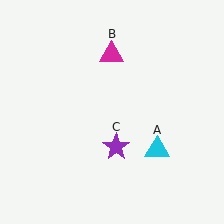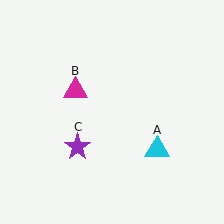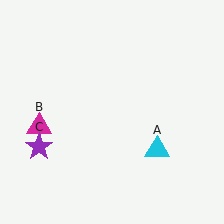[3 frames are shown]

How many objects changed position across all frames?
2 objects changed position: magenta triangle (object B), purple star (object C).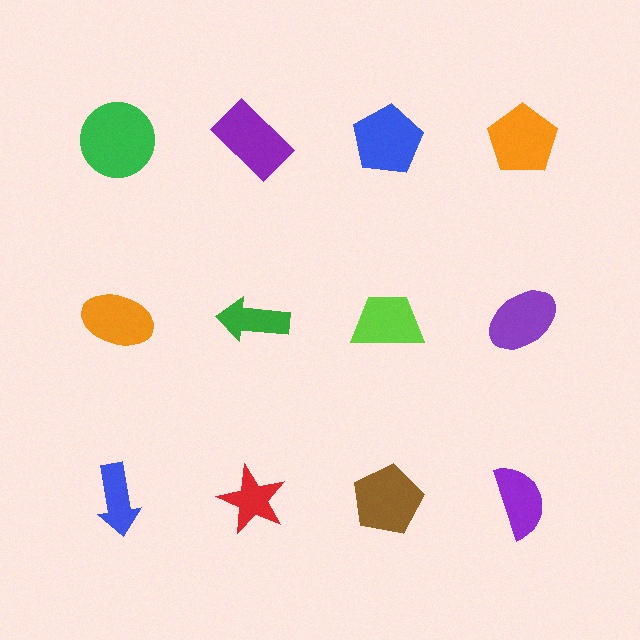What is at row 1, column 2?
A purple rectangle.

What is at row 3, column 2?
A red star.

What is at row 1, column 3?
A blue pentagon.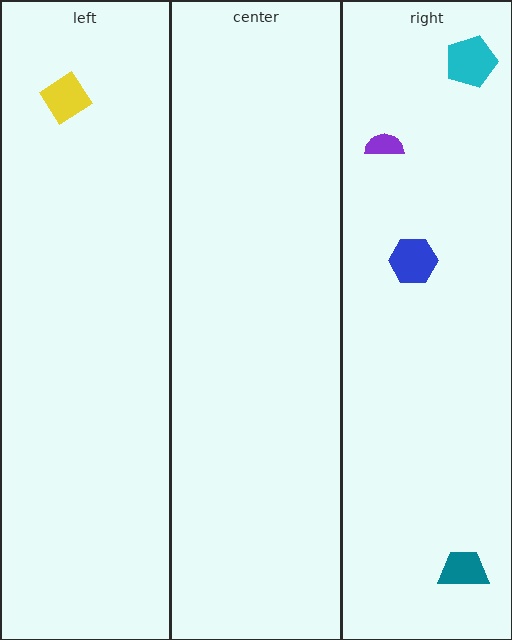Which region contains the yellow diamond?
The left region.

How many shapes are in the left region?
1.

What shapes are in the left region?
The yellow diamond.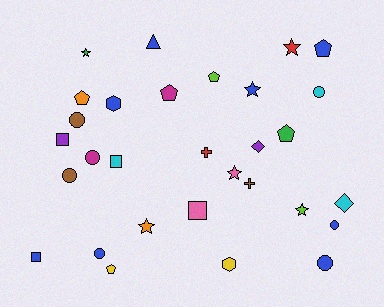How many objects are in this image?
There are 30 objects.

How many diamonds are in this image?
There are 2 diamonds.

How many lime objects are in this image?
There are 2 lime objects.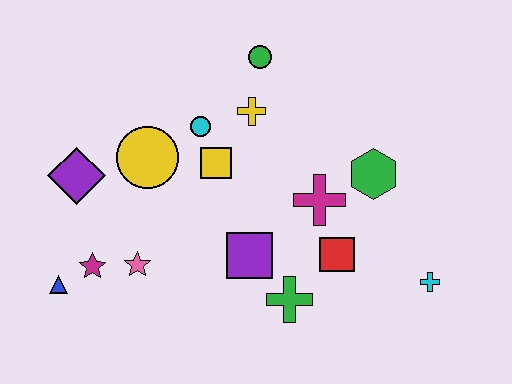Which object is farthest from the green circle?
The blue triangle is farthest from the green circle.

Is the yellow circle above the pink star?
Yes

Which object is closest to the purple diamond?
The yellow circle is closest to the purple diamond.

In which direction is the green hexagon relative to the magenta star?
The green hexagon is to the right of the magenta star.